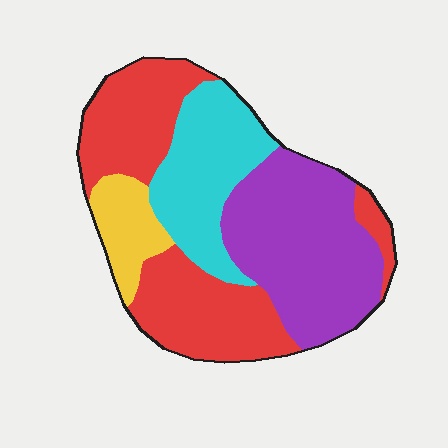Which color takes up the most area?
Red, at roughly 40%.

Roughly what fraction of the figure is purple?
Purple takes up about one third (1/3) of the figure.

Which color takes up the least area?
Yellow, at roughly 10%.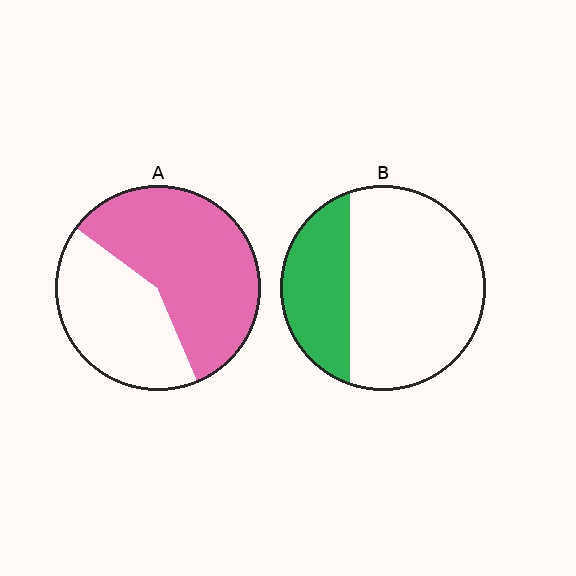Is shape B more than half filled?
No.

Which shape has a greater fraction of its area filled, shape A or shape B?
Shape A.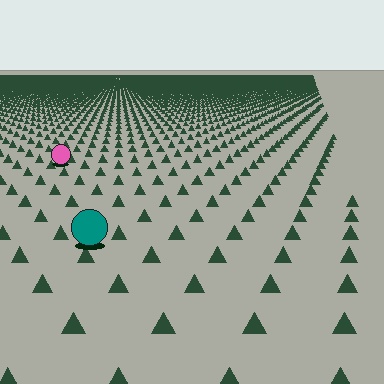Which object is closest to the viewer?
The teal circle is closest. The texture marks near it are larger and more spread out.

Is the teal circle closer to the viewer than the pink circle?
Yes. The teal circle is closer — you can tell from the texture gradient: the ground texture is coarser near it.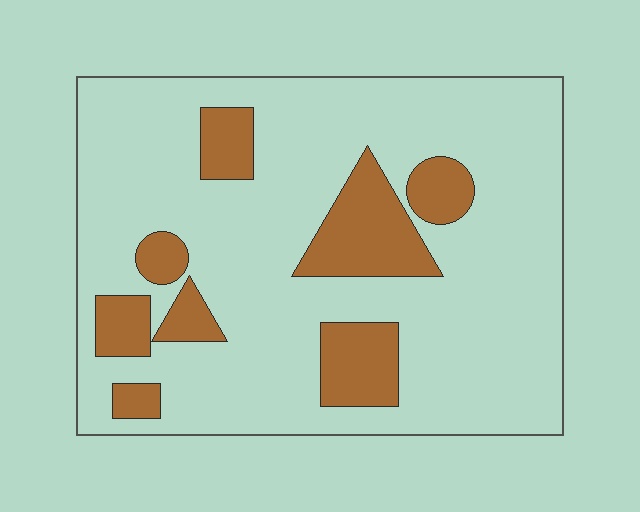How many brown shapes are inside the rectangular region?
8.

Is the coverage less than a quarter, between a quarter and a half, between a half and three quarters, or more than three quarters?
Less than a quarter.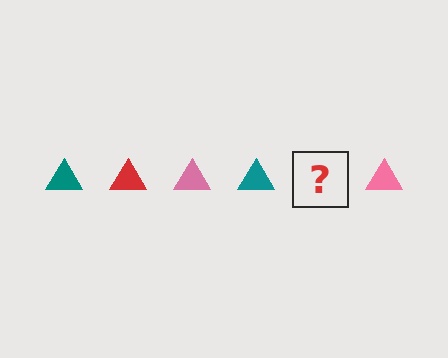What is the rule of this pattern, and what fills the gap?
The rule is that the pattern cycles through teal, red, pink triangles. The gap should be filled with a red triangle.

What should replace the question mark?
The question mark should be replaced with a red triangle.